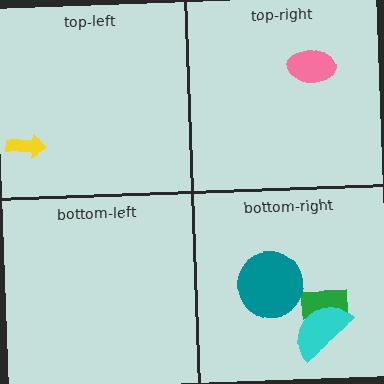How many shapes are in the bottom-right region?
3.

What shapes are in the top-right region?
The pink ellipse.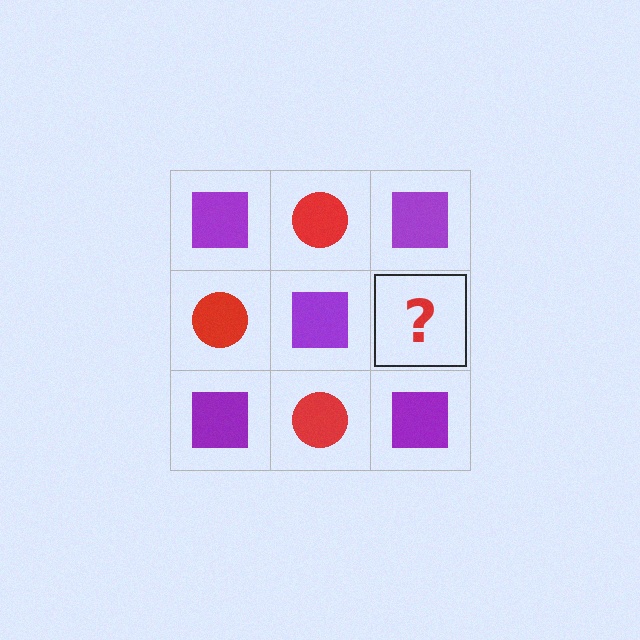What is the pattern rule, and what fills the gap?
The rule is that it alternates purple square and red circle in a checkerboard pattern. The gap should be filled with a red circle.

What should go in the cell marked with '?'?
The missing cell should contain a red circle.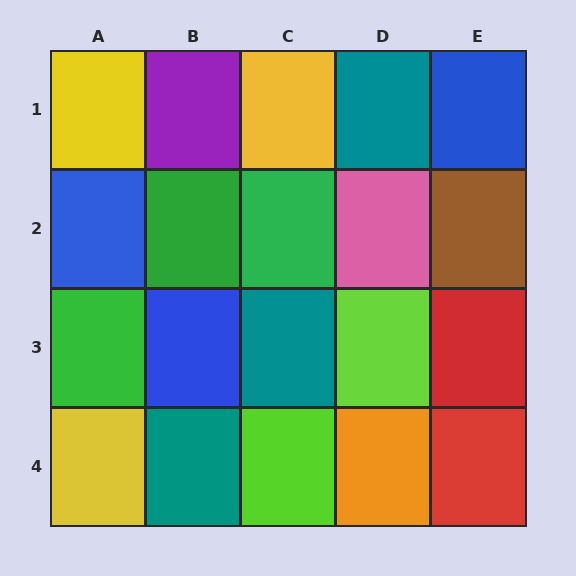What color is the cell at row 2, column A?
Blue.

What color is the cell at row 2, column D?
Pink.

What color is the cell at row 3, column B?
Blue.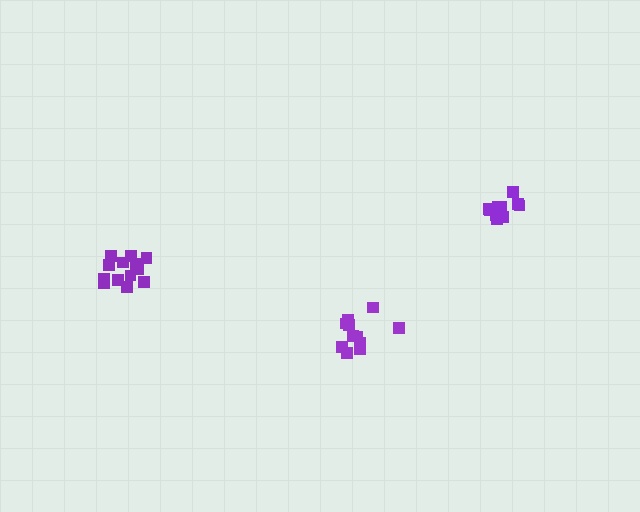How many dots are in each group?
Group 1: 13 dots, Group 2: 13 dots, Group 3: 11 dots (37 total).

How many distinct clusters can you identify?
There are 3 distinct clusters.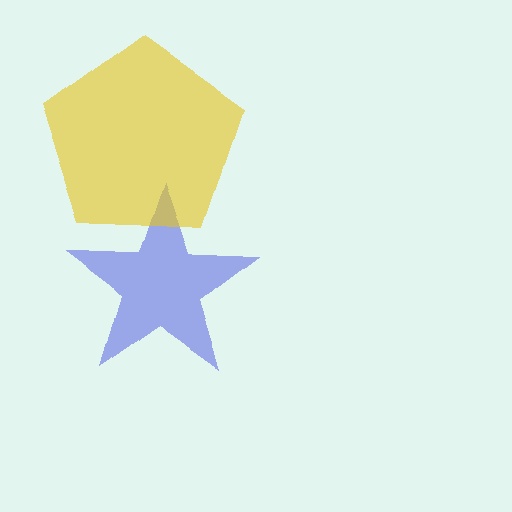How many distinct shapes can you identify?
There are 2 distinct shapes: a blue star, a yellow pentagon.